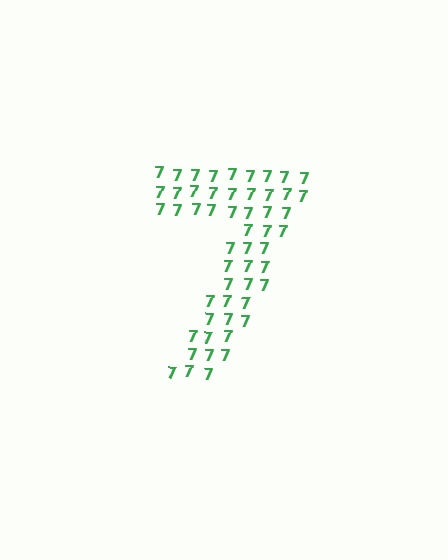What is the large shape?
The large shape is the digit 7.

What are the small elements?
The small elements are digit 7's.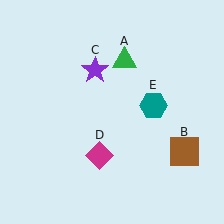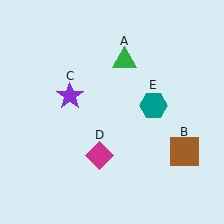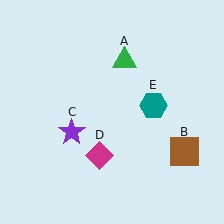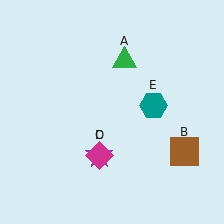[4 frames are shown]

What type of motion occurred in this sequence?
The purple star (object C) rotated counterclockwise around the center of the scene.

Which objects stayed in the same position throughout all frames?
Green triangle (object A) and brown square (object B) and magenta diamond (object D) and teal hexagon (object E) remained stationary.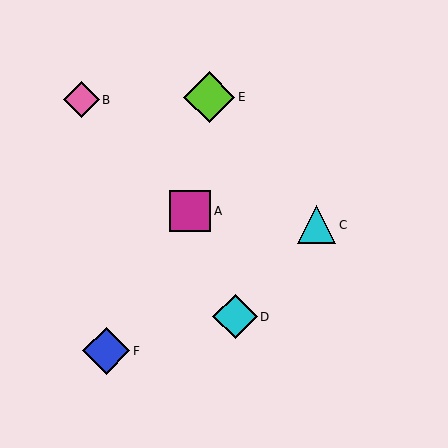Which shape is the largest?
The lime diamond (labeled E) is the largest.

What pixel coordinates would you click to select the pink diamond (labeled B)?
Click at (81, 100) to select the pink diamond B.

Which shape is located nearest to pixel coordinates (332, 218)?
The cyan triangle (labeled C) at (317, 225) is nearest to that location.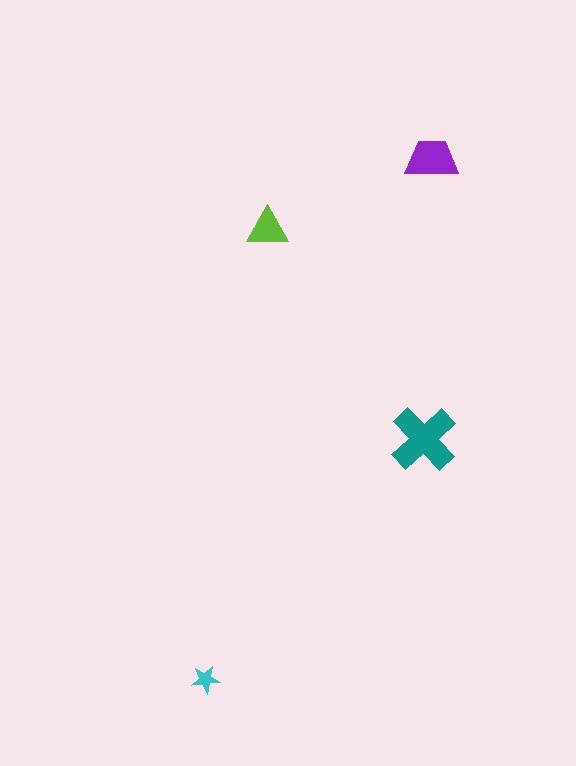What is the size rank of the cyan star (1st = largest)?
4th.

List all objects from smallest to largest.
The cyan star, the lime triangle, the purple trapezoid, the teal cross.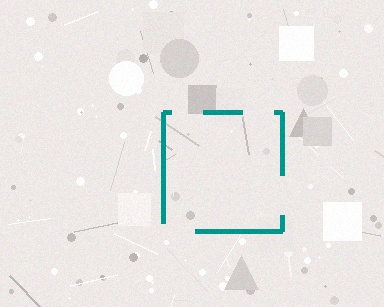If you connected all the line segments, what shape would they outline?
They would outline a square.